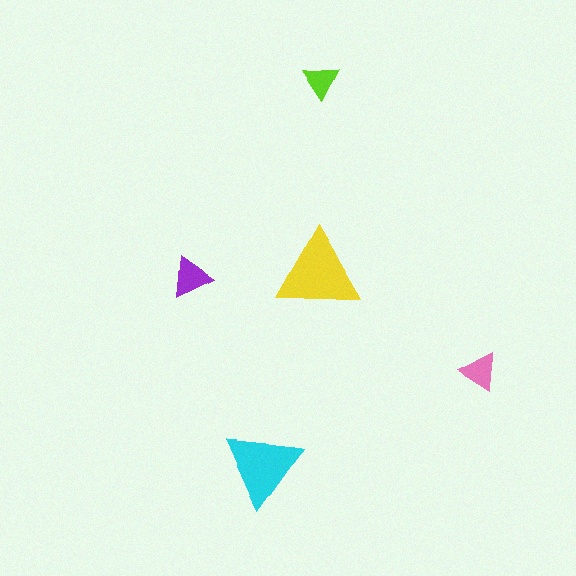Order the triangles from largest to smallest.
the yellow one, the cyan one, the purple one, the pink one, the lime one.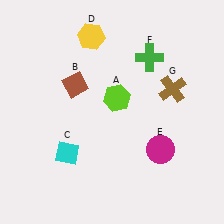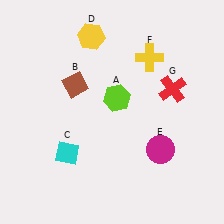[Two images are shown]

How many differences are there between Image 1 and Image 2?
There are 2 differences between the two images.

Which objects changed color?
F changed from green to yellow. G changed from brown to red.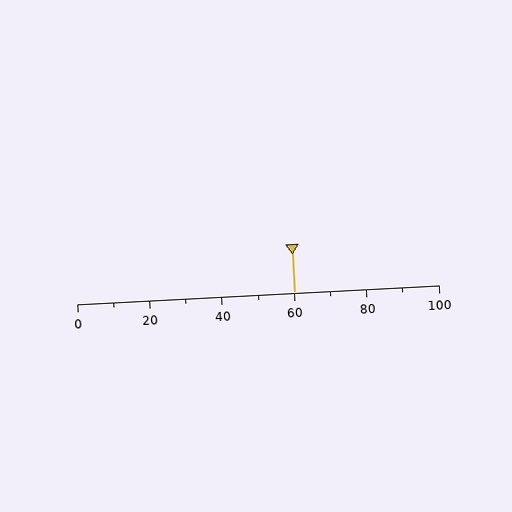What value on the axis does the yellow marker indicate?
The marker indicates approximately 60.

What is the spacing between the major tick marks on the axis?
The major ticks are spaced 20 apart.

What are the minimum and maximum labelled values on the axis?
The axis runs from 0 to 100.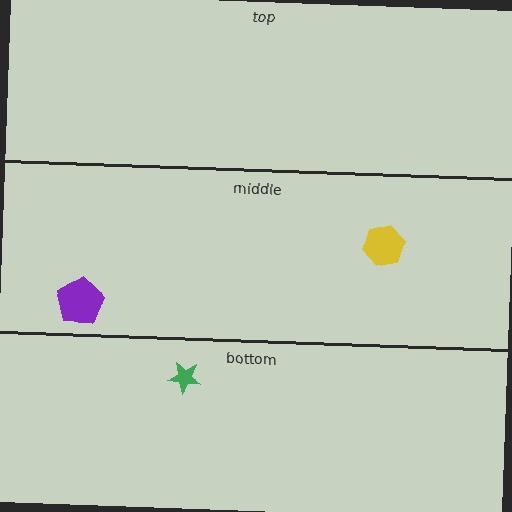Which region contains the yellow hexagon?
The middle region.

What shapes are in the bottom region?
The green star.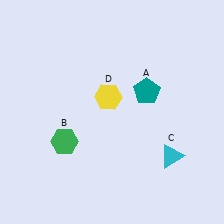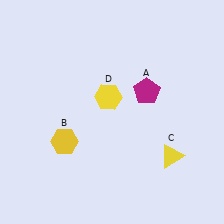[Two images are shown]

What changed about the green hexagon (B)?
In Image 1, B is green. In Image 2, it changed to yellow.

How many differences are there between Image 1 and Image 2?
There are 3 differences between the two images.